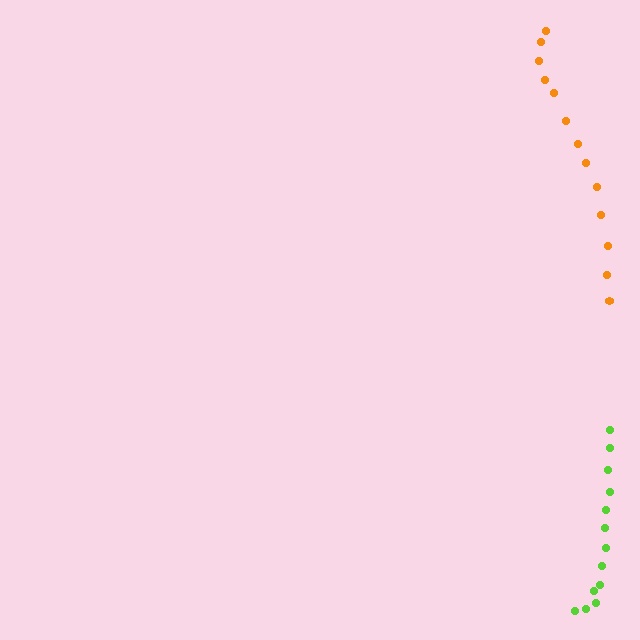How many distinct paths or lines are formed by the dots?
There are 2 distinct paths.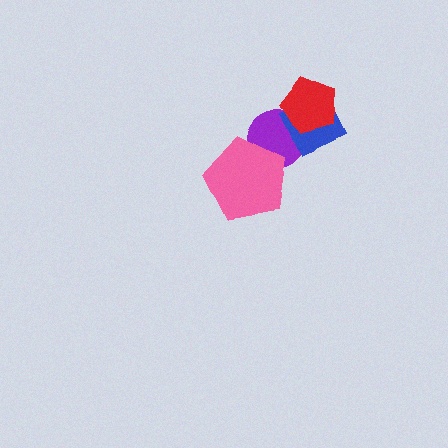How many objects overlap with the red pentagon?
2 objects overlap with the red pentagon.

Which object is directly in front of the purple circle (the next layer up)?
The blue diamond is directly in front of the purple circle.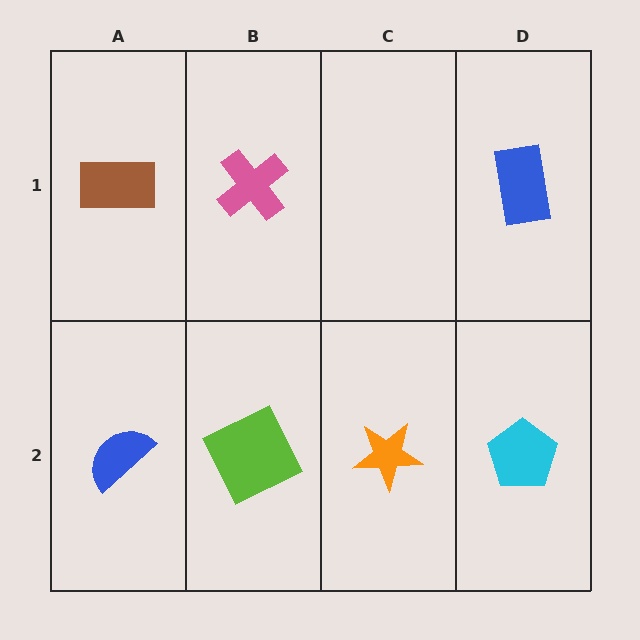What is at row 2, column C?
An orange star.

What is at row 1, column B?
A pink cross.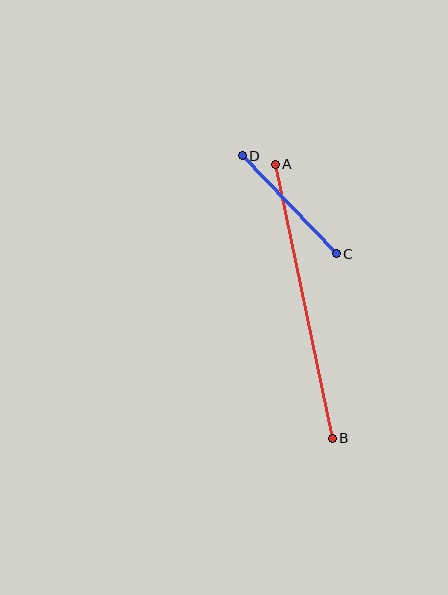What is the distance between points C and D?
The distance is approximately 136 pixels.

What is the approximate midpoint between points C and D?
The midpoint is at approximately (289, 205) pixels.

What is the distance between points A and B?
The distance is approximately 280 pixels.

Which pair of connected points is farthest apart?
Points A and B are farthest apart.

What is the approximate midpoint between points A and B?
The midpoint is at approximately (304, 301) pixels.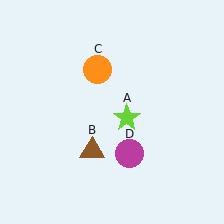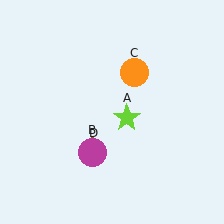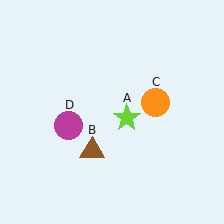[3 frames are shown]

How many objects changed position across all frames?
2 objects changed position: orange circle (object C), magenta circle (object D).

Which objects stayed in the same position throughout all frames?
Lime star (object A) and brown triangle (object B) remained stationary.